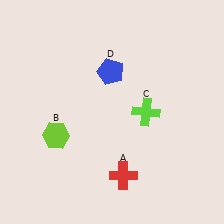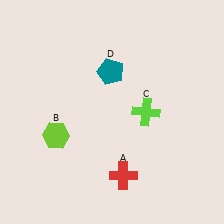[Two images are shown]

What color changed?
The pentagon (D) changed from blue in Image 1 to teal in Image 2.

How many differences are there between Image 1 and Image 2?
There is 1 difference between the two images.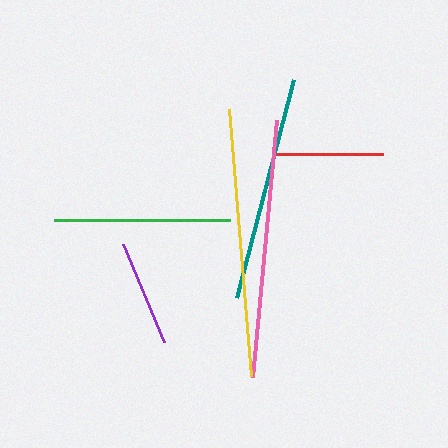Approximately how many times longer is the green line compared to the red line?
The green line is approximately 1.6 times the length of the red line.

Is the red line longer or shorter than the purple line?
The red line is longer than the purple line.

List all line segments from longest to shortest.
From longest to shortest: yellow, pink, teal, green, red, purple.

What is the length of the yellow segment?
The yellow segment is approximately 269 pixels long.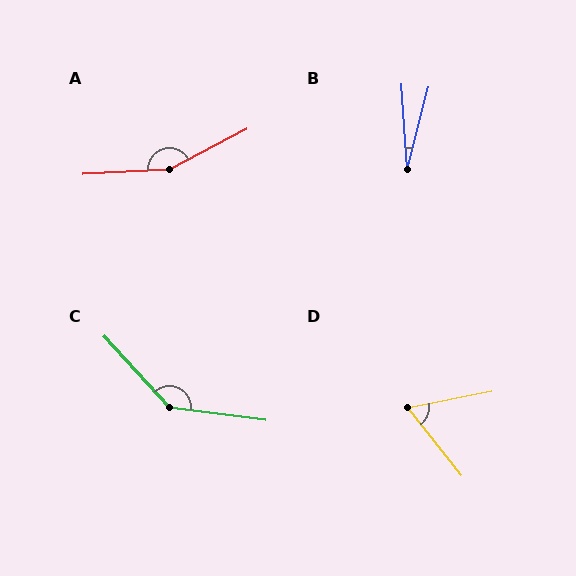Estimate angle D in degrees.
Approximately 62 degrees.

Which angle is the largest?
A, at approximately 156 degrees.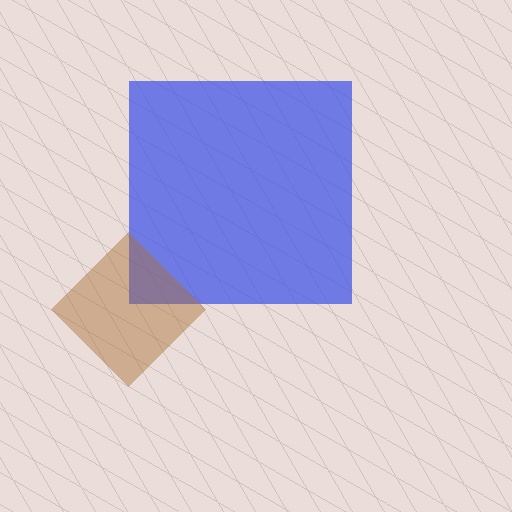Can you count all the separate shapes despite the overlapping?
Yes, there are 2 separate shapes.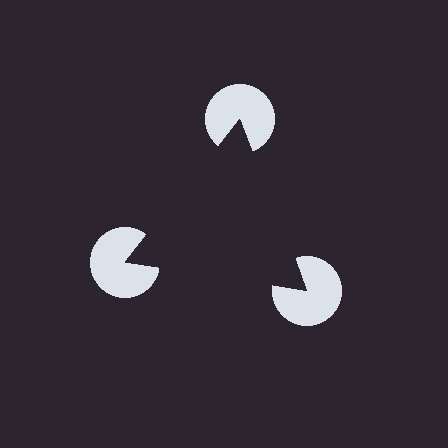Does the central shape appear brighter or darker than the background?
It typically appears slightly darker than the background, even though no actual brightness change is drawn.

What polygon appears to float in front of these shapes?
An illusory triangle — its edges are inferred from the aligned wedge cuts in the pac-man discs, not physically drawn.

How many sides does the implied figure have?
3 sides.